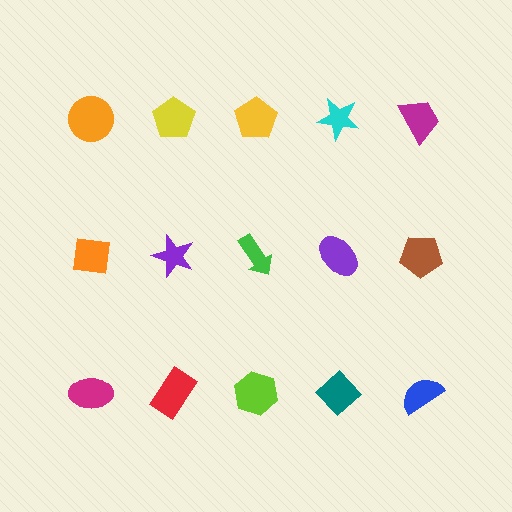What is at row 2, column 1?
An orange square.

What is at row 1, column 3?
A yellow pentagon.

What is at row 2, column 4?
A purple ellipse.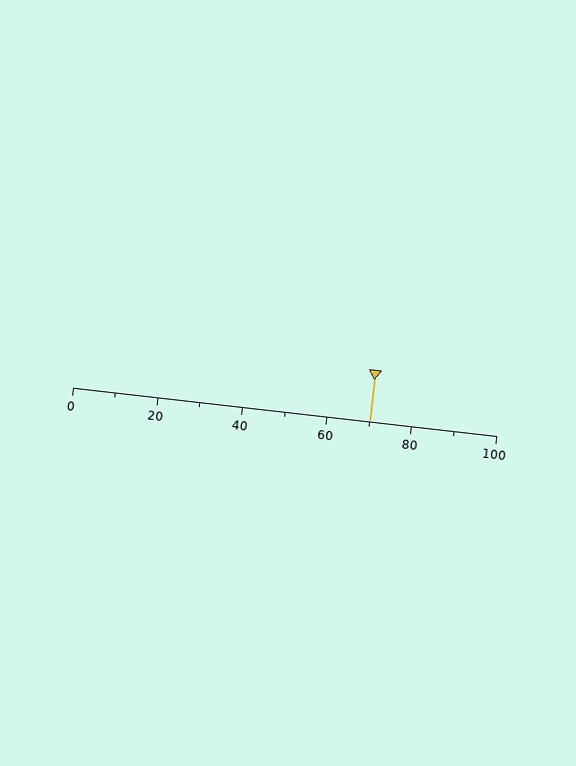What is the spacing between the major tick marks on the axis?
The major ticks are spaced 20 apart.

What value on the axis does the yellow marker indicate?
The marker indicates approximately 70.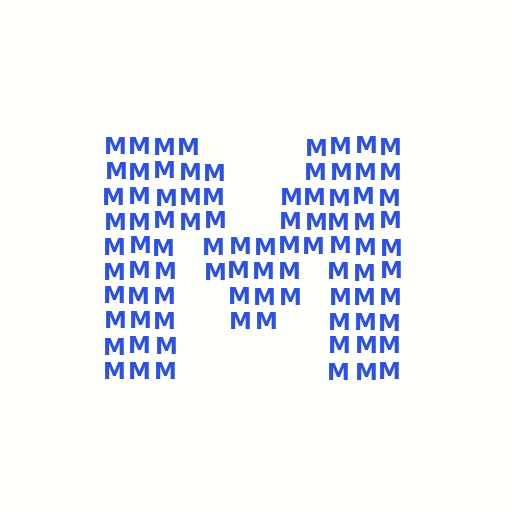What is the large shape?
The large shape is the letter M.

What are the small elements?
The small elements are letter M's.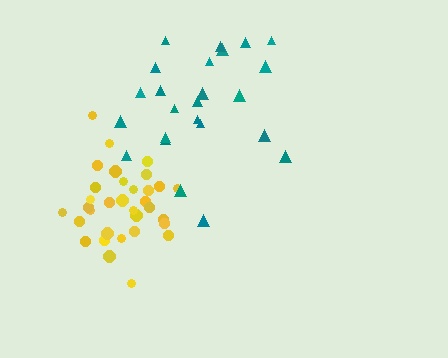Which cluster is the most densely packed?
Yellow.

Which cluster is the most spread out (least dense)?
Teal.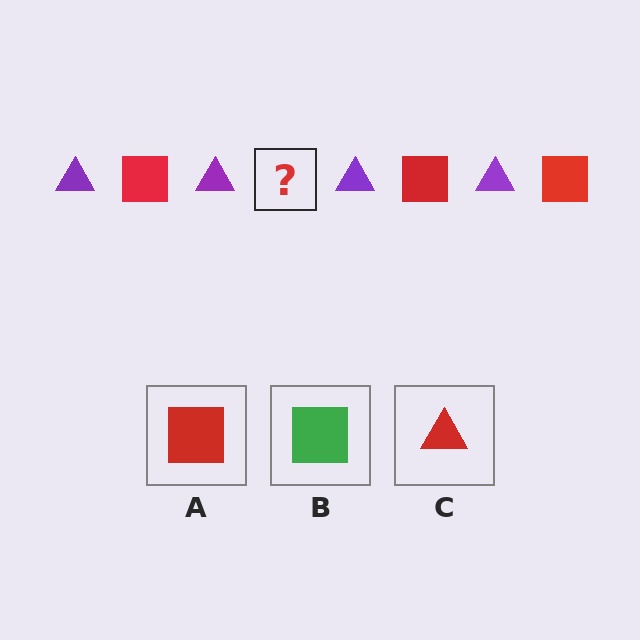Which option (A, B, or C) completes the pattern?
A.